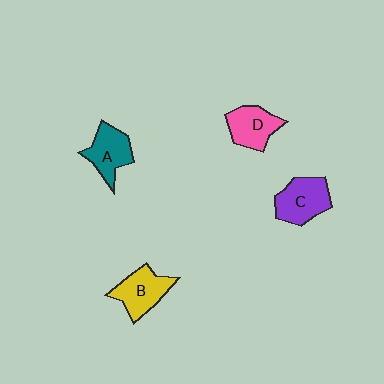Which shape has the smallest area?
Shape D (pink).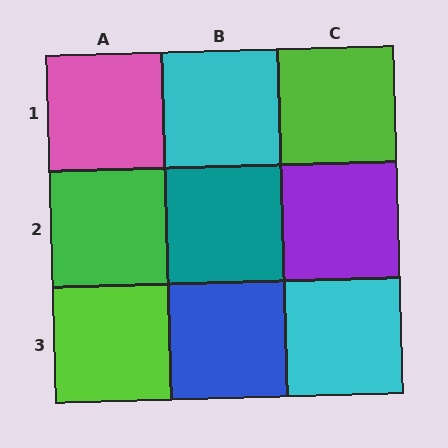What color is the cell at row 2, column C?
Purple.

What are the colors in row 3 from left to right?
Lime, blue, cyan.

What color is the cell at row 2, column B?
Teal.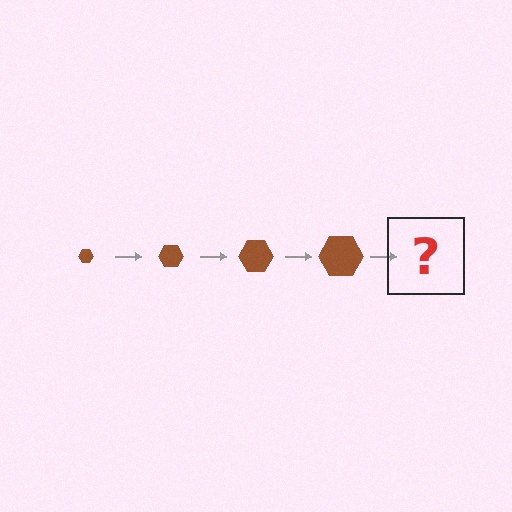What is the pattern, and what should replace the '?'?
The pattern is that the hexagon gets progressively larger each step. The '?' should be a brown hexagon, larger than the previous one.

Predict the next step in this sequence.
The next step is a brown hexagon, larger than the previous one.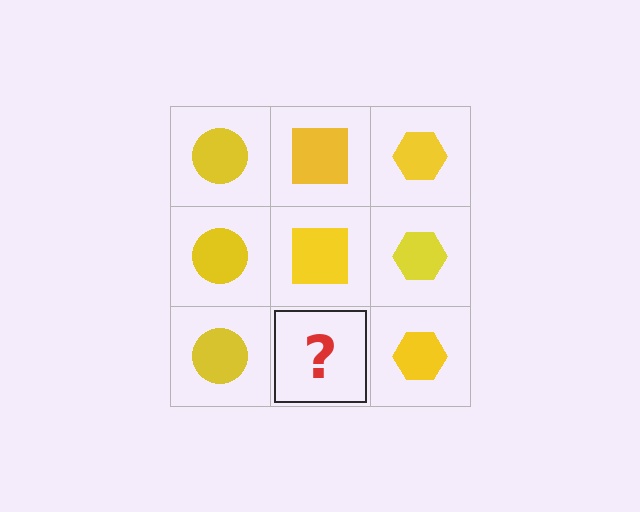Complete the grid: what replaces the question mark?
The question mark should be replaced with a yellow square.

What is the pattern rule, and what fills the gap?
The rule is that each column has a consistent shape. The gap should be filled with a yellow square.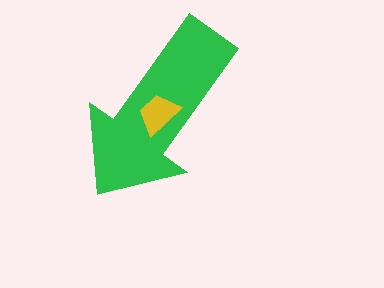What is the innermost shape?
The yellow trapezoid.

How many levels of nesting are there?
2.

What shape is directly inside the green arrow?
The yellow trapezoid.